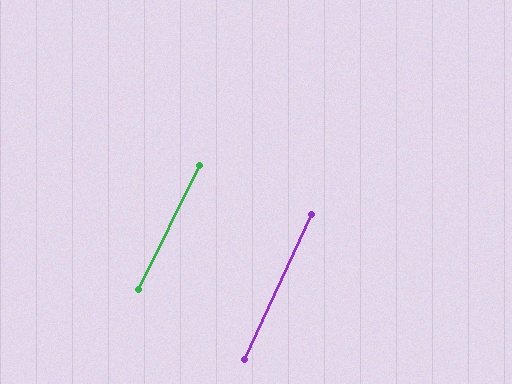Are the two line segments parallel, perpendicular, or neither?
Parallel — their directions differ by only 1.4°.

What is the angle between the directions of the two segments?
Approximately 1 degree.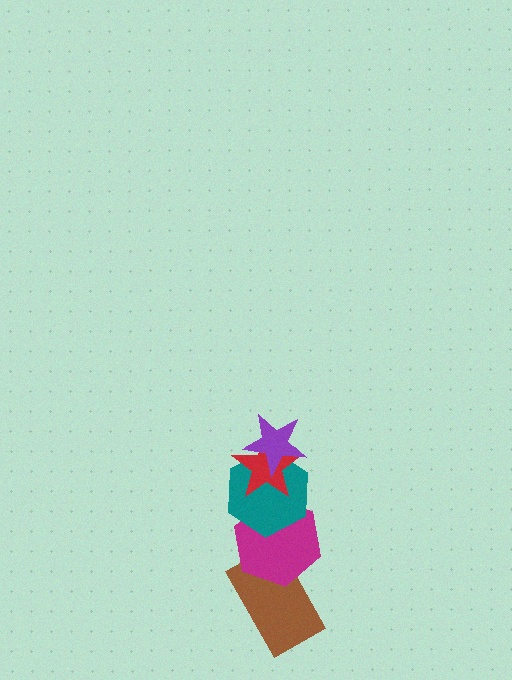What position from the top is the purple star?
The purple star is 1st from the top.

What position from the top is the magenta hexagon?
The magenta hexagon is 4th from the top.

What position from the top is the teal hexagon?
The teal hexagon is 3rd from the top.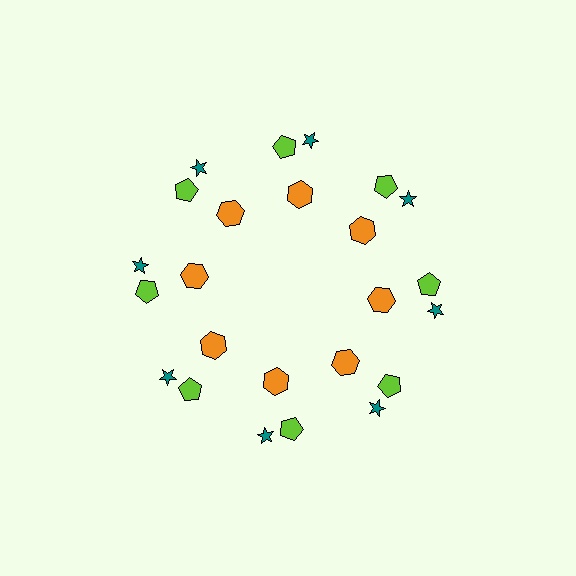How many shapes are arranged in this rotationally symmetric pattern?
There are 24 shapes, arranged in 8 groups of 3.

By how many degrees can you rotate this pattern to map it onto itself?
The pattern maps onto itself every 45 degrees of rotation.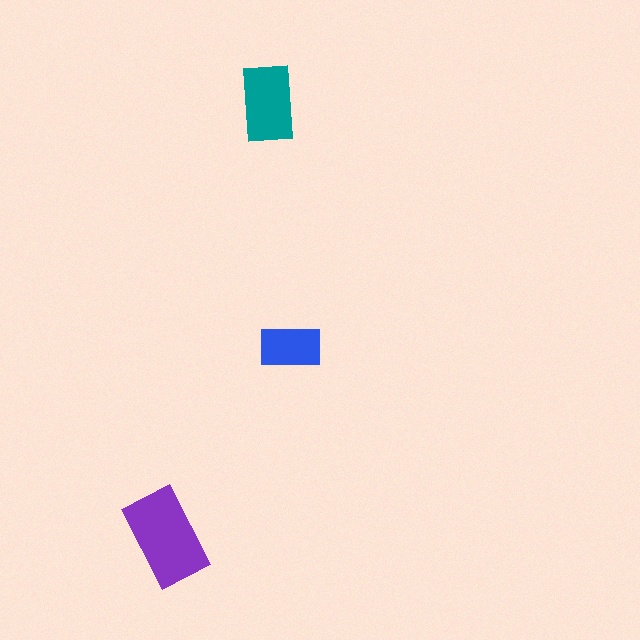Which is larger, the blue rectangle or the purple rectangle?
The purple one.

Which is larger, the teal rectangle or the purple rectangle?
The purple one.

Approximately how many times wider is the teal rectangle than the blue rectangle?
About 1.5 times wider.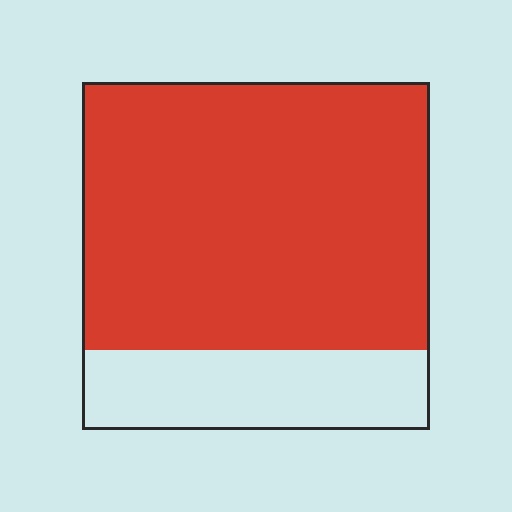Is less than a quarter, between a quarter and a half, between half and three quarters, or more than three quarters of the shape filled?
More than three quarters.